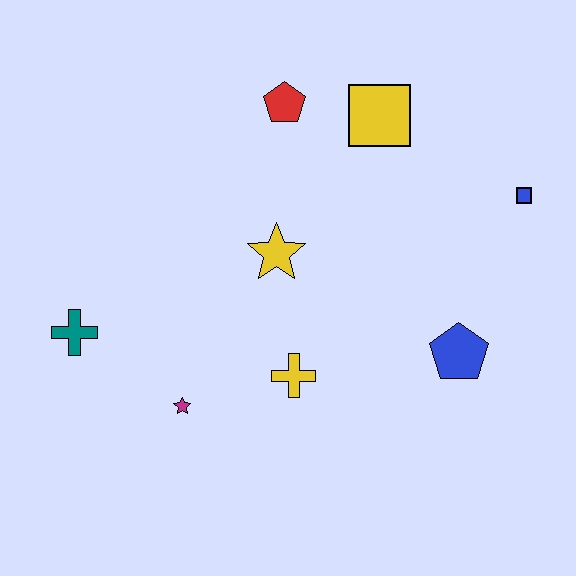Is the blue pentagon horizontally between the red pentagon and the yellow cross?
No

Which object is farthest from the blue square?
The teal cross is farthest from the blue square.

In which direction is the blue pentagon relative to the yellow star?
The blue pentagon is to the right of the yellow star.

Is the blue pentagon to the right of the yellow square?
Yes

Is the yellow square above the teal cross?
Yes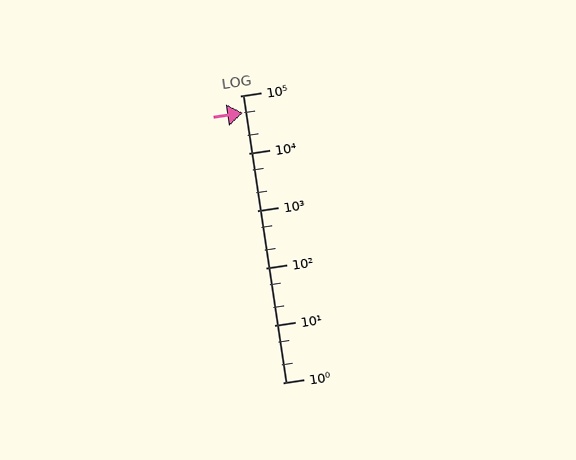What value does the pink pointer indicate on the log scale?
The pointer indicates approximately 50000.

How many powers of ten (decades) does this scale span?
The scale spans 5 decades, from 1 to 100000.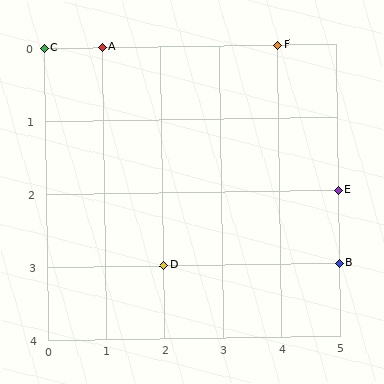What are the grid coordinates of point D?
Point D is at grid coordinates (2, 3).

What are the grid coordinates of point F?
Point F is at grid coordinates (4, 0).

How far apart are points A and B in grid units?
Points A and B are 4 columns and 3 rows apart (about 5.0 grid units diagonally).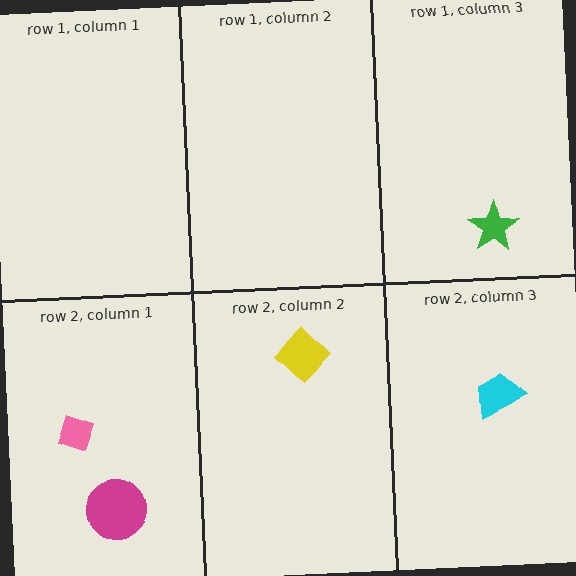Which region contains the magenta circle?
The row 2, column 1 region.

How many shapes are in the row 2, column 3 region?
1.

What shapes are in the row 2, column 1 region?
The magenta circle, the pink diamond.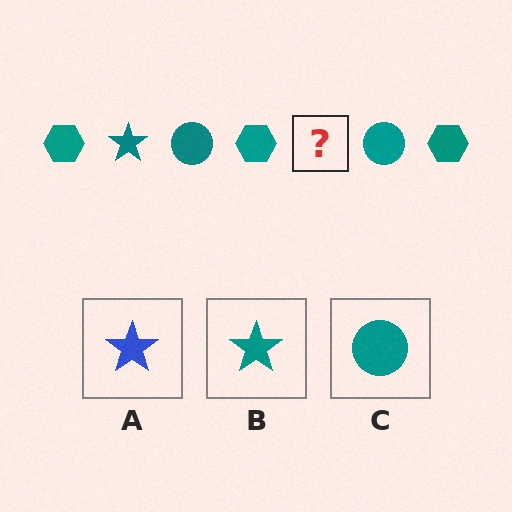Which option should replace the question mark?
Option B.